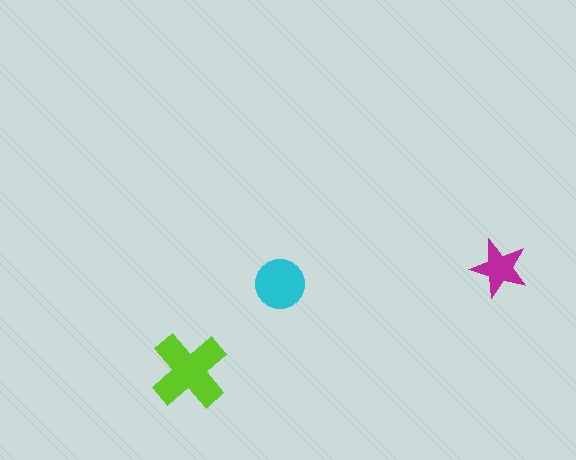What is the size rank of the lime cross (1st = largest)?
1st.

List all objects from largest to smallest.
The lime cross, the cyan circle, the magenta star.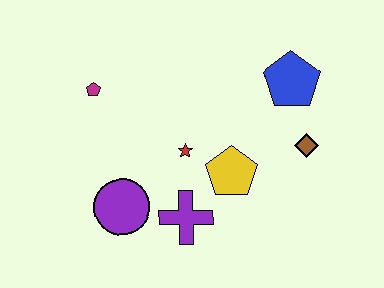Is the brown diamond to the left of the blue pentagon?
No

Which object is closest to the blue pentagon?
The brown diamond is closest to the blue pentagon.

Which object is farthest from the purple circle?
The blue pentagon is farthest from the purple circle.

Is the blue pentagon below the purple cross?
No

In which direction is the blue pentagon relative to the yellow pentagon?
The blue pentagon is above the yellow pentagon.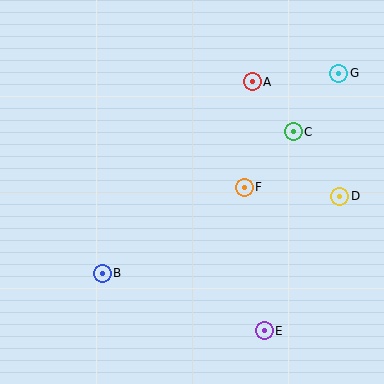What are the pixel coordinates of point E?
Point E is at (264, 331).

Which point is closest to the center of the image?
Point F at (244, 187) is closest to the center.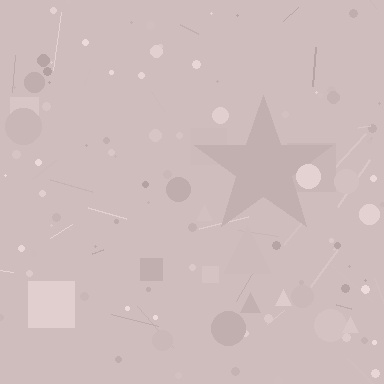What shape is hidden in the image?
A star is hidden in the image.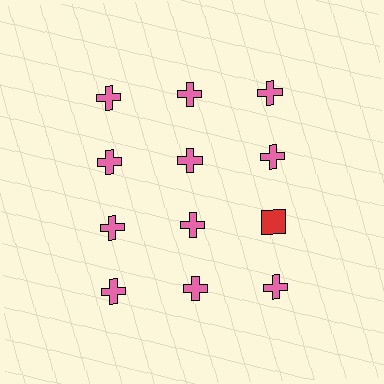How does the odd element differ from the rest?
It differs in both color (red instead of pink) and shape (square instead of cross).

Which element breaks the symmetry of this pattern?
The red square in the third row, center column breaks the symmetry. All other shapes are pink crosses.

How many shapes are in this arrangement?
There are 12 shapes arranged in a grid pattern.